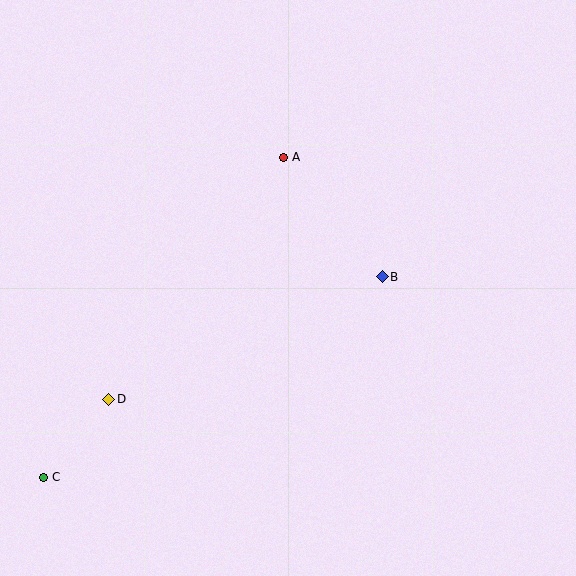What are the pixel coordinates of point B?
Point B is at (382, 277).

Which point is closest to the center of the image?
Point B at (382, 277) is closest to the center.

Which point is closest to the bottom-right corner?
Point B is closest to the bottom-right corner.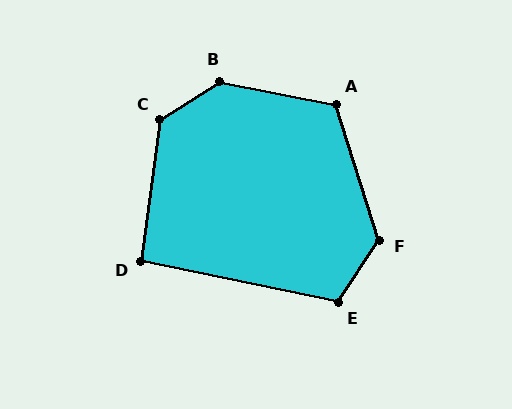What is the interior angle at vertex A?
Approximately 119 degrees (obtuse).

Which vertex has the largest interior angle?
B, at approximately 136 degrees.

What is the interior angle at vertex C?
Approximately 130 degrees (obtuse).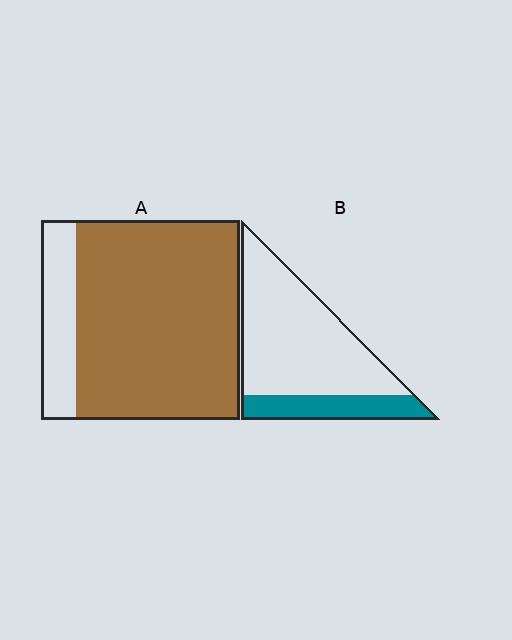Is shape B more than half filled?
No.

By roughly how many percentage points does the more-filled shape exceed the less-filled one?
By roughly 60 percentage points (A over B).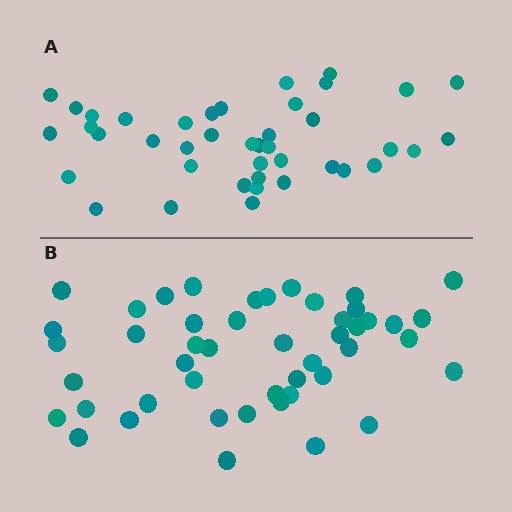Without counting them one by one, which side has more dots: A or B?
Region B (the bottom region) has more dots.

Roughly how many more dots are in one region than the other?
Region B has about 6 more dots than region A.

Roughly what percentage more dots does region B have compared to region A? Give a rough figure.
About 15% more.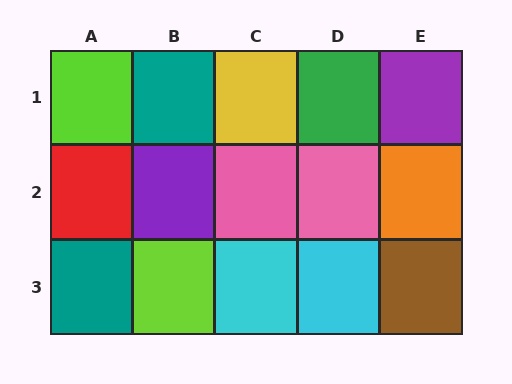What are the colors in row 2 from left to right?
Red, purple, pink, pink, orange.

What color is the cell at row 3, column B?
Lime.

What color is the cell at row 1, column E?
Purple.